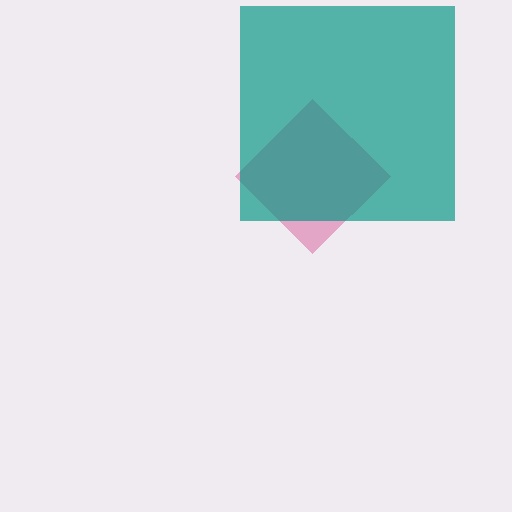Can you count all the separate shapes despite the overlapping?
Yes, there are 2 separate shapes.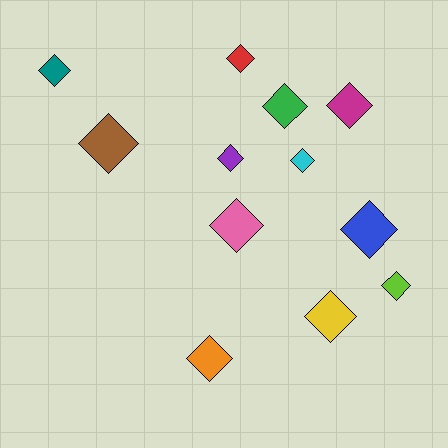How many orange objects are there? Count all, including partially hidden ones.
There is 1 orange object.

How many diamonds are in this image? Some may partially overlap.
There are 12 diamonds.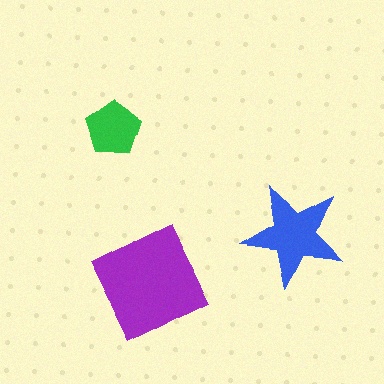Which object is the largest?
The purple square.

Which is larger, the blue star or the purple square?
The purple square.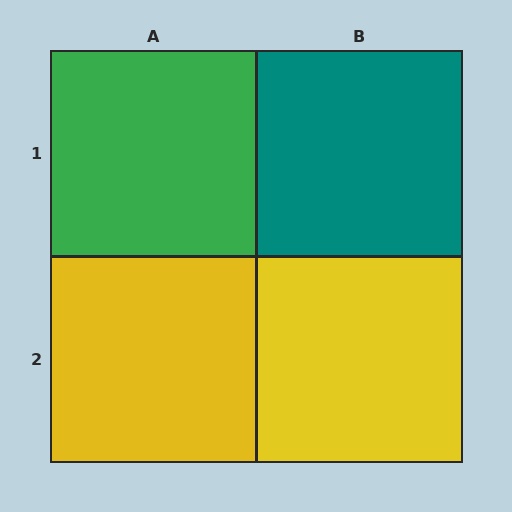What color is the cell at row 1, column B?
Teal.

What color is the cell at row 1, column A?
Green.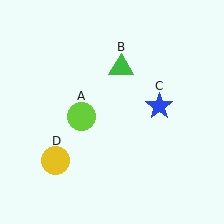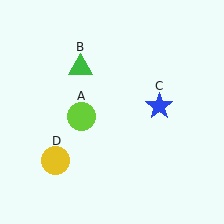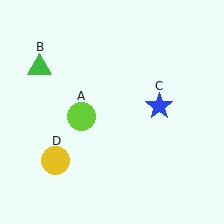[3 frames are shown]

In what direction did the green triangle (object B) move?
The green triangle (object B) moved left.